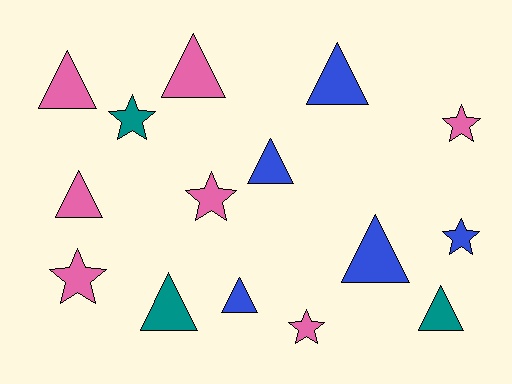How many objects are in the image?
There are 15 objects.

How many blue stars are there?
There is 1 blue star.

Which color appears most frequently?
Pink, with 7 objects.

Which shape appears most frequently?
Triangle, with 9 objects.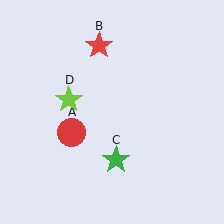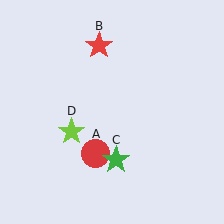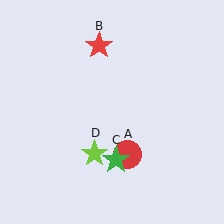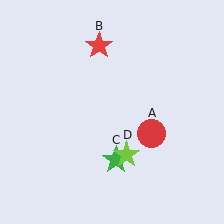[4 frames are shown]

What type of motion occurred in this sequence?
The red circle (object A), lime star (object D) rotated counterclockwise around the center of the scene.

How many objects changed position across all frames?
2 objects changed position: red circle (object A), lime star (object D).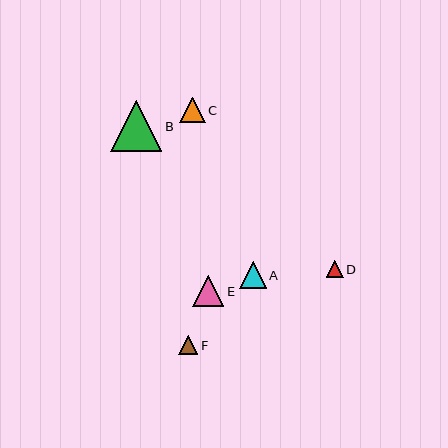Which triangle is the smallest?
Triangle D is the smallest with a size of approximately 17 pixels.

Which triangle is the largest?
Triangle B is the largest with a size of approximately 51 pixels.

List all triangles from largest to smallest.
From largest to smallest: B, E, A, C, F, D.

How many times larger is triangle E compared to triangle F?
Triangle E is approximately 1.6 times the size of triangle F.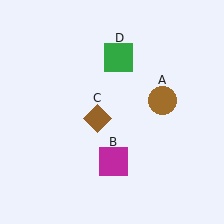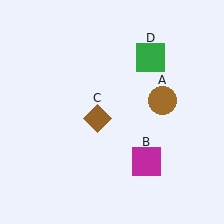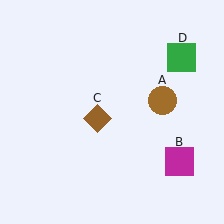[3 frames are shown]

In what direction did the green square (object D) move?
The green square (object D) moved right.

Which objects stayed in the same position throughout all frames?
Brown circle (object A) and brown diamond (object C) remained stationary.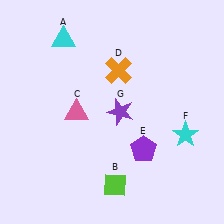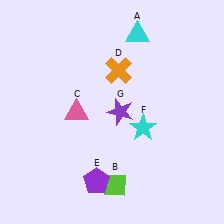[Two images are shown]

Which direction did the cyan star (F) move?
The cyan star (F) moved left.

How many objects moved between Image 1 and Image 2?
3 objects moved between the two images.